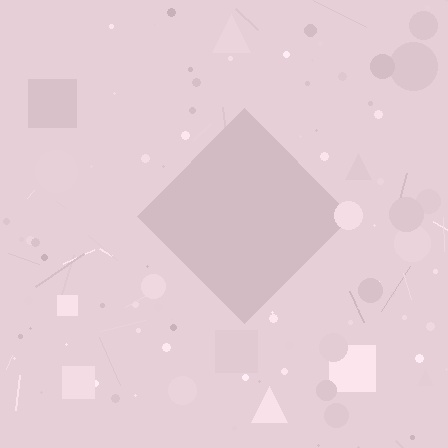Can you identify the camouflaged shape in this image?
The camouflaged shape is a diamond.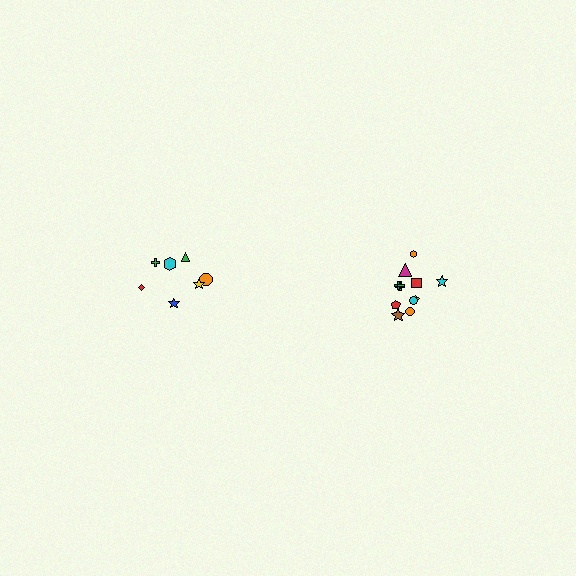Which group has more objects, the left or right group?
The right group.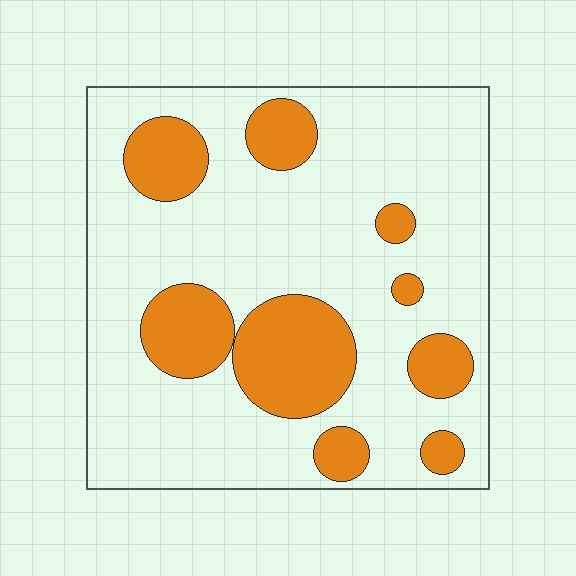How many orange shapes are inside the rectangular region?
9.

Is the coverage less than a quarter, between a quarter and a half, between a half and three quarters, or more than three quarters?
Less than a quarter.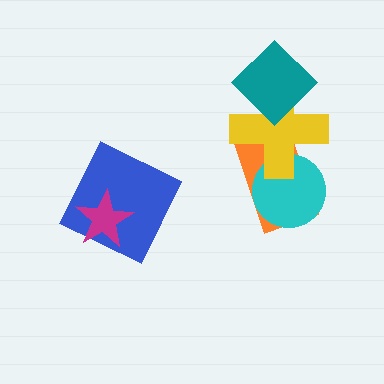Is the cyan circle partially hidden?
Yes, it is partially covered by another shape.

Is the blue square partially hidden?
Yes, it is partially covered by another shape.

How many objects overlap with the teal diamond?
1 object overlaps with the teal diamond.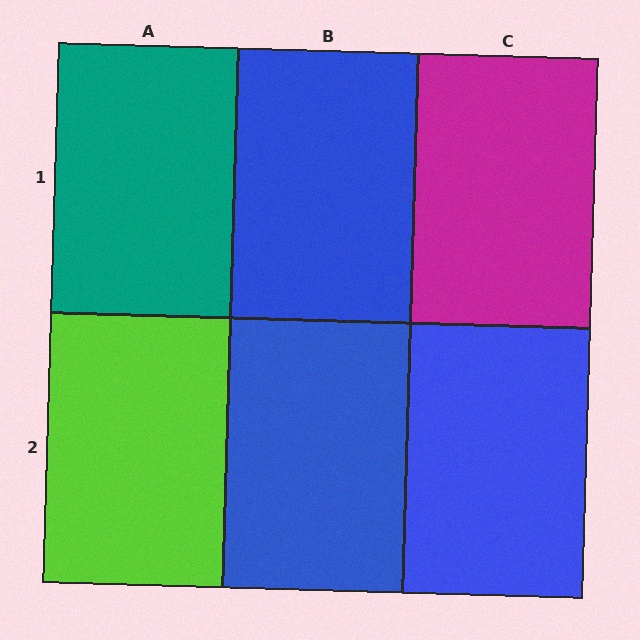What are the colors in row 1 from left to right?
Teal, blue, magenta.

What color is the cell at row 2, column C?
Blue.